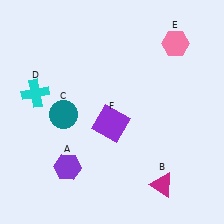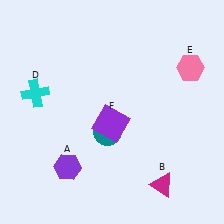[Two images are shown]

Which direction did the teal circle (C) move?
The teal circle (C) moved right.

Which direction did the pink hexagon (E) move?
The pink hexagon (E) moved down.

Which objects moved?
The objects that moved are: the teal circle (C), the pink hexagon (E).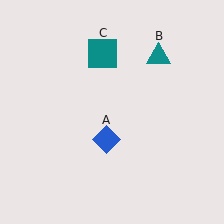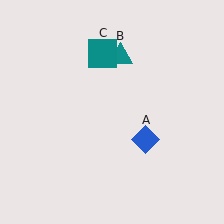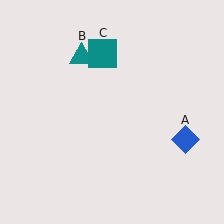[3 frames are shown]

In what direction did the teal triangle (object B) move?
The teal triangle (object B) moved left.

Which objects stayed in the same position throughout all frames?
Teal square (object C) remained stationary.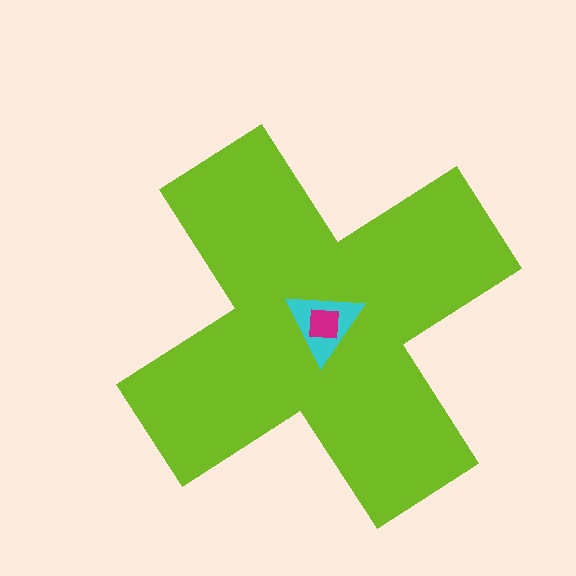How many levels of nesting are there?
3.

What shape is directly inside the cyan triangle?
The magenta square.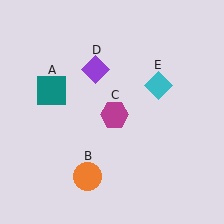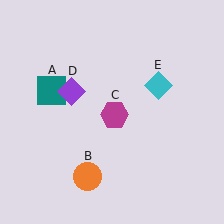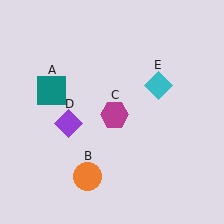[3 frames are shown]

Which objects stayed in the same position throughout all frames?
Teal square (object A) and orange circle (object B) and magenta hexagon (object C) and cyan diamond (object E) remained stationary.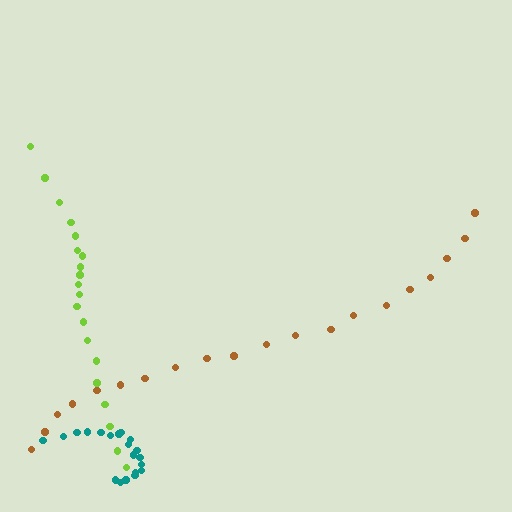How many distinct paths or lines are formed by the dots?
There are 3 distinct paths.